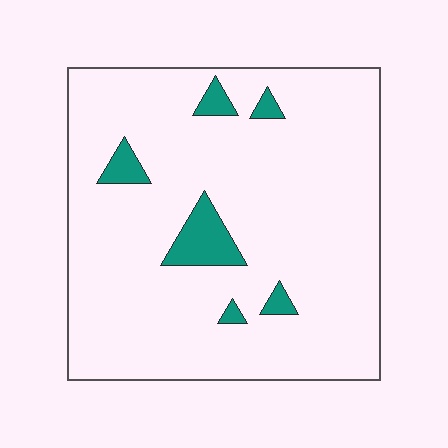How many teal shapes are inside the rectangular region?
6.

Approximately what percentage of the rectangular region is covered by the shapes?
Approximately 10%.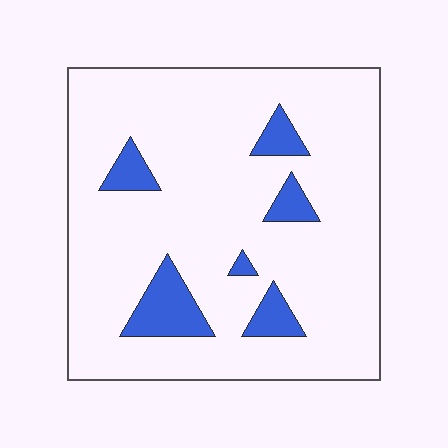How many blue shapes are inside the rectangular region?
6.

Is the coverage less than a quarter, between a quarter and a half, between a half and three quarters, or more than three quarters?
Less than a quarter.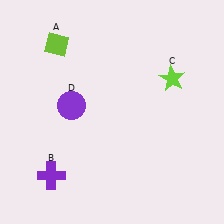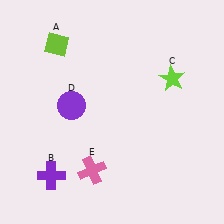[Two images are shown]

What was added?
A pink cross (E) was added in Image 2.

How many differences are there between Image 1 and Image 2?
There is 1 difference between the two images.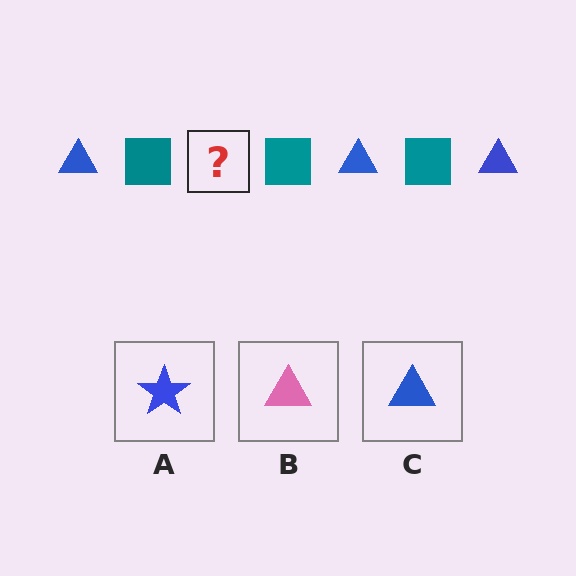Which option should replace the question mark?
Option C.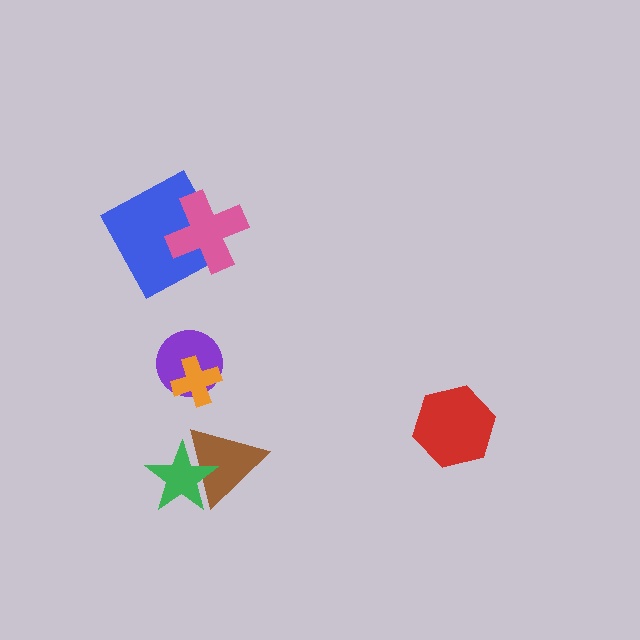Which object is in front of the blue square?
The pink cross is in front of the blue square.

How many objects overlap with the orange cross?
1 object overlaps with the orange cross.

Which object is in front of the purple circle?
The orange cross is in front of the purple circle.